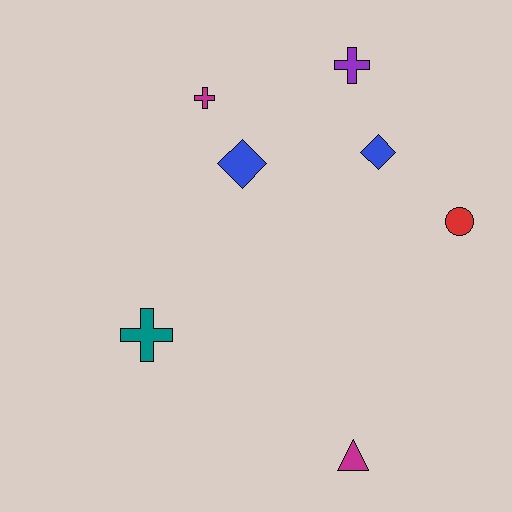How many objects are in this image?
There are 7 objects.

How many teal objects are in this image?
There is 1 teal object.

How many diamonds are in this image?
There are 2 diamonds.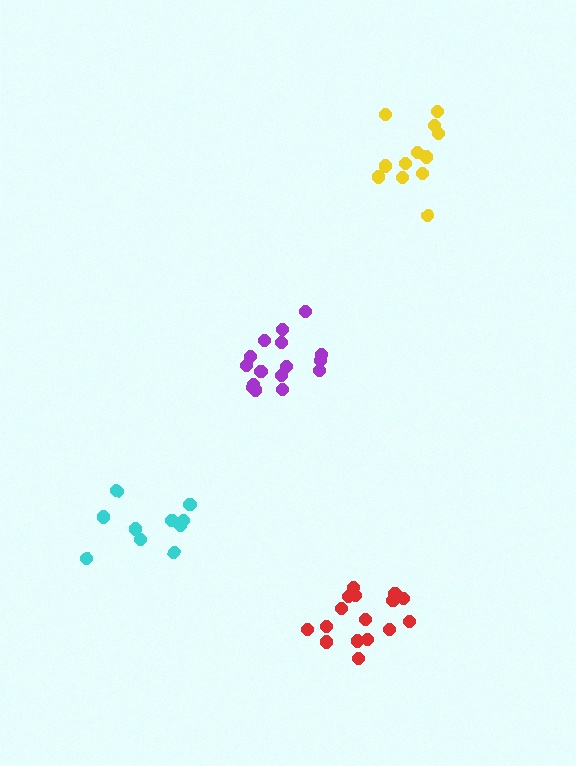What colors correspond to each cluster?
The clusters are colored: purple, red, yellow, cyan.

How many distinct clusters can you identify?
There are 4 distinct clusters.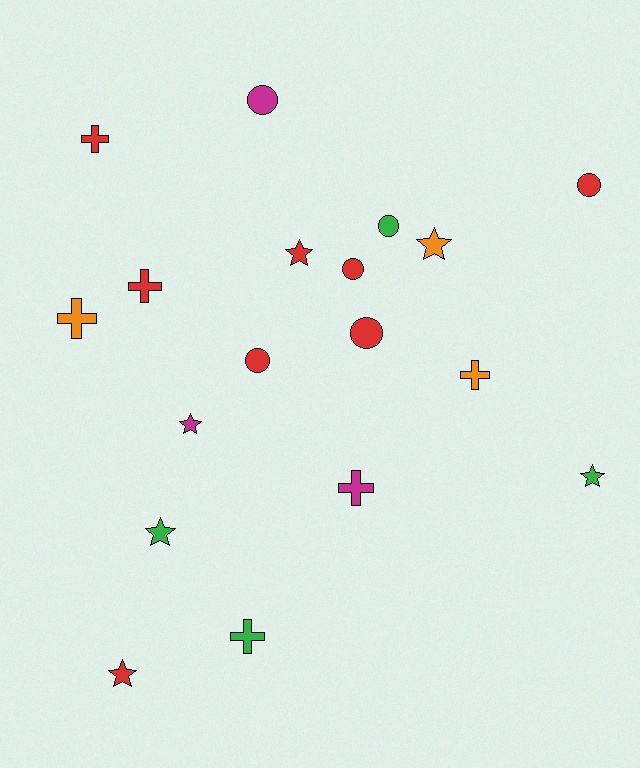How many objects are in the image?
There are 18 objects.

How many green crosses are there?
There is 1 green cross.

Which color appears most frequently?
Red, with 8 objects.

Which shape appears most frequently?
Star, with 6 objects.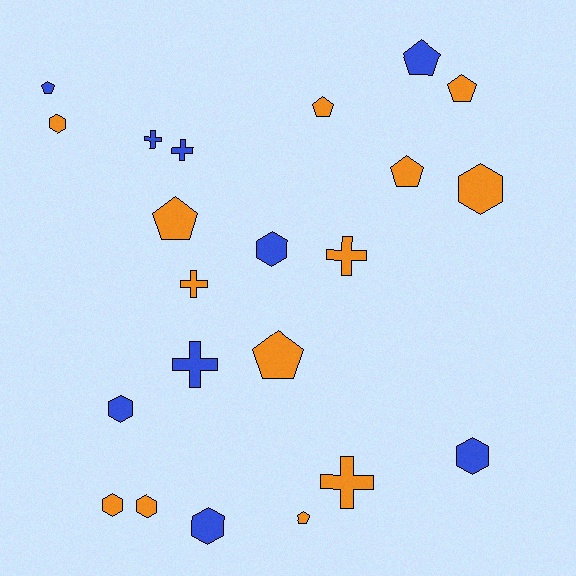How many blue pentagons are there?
There are 2 blue pentagons.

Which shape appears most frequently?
Pentagon, with 8 objects.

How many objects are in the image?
There are 22 objects.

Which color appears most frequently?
Orange, with 13 objects.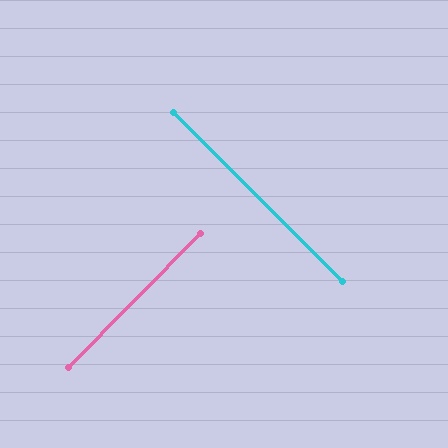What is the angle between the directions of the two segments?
Approximately 90 degrees.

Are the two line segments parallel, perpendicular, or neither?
Perpendicular — they meet at approximately 90°.